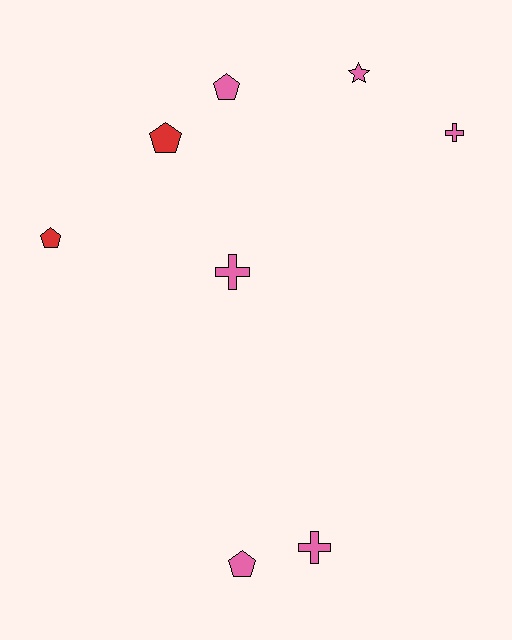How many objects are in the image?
There are 8 objects.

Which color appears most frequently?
Pink, with 6 objects.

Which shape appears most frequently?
Pentagon, with 4 objects.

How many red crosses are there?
There are no red crosses.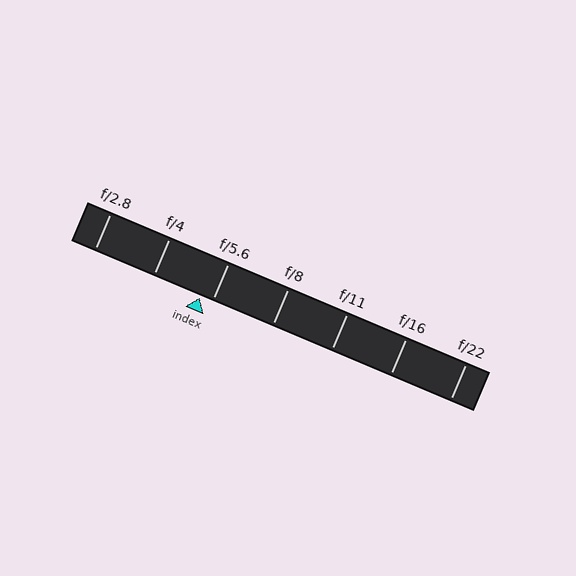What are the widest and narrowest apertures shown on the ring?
The widest aperture shown is f/2.8 and the narrowest is f/22.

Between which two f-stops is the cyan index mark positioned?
The index mark is between f/4 and f/5.6.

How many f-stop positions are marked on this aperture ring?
There are 7 f-stop positions marked.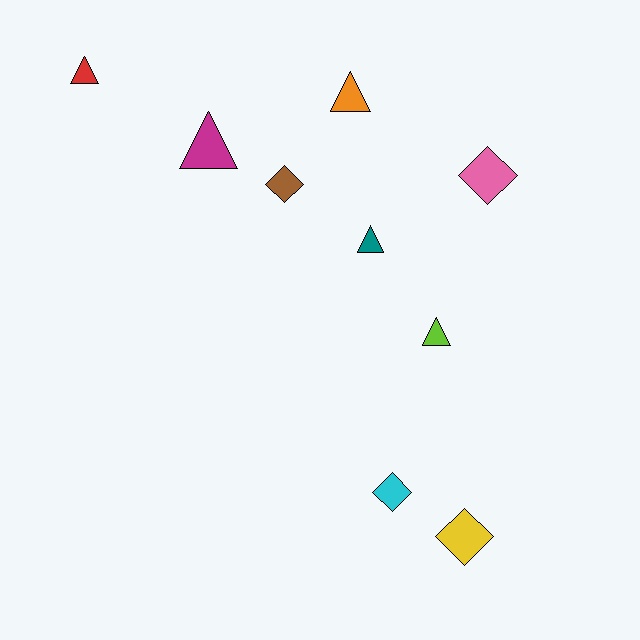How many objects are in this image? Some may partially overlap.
There are 9 objects.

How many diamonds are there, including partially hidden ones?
There are 4 diamonds.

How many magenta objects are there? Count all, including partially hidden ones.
There is 1 magenta object.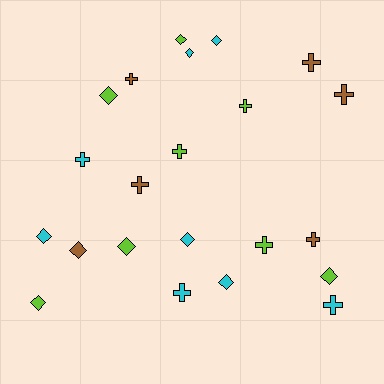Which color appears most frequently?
Lime, with 8 objects.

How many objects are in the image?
There are 22 objects.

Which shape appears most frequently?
Cross, with 11 objects.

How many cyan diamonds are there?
There are 5 cyan diamonds.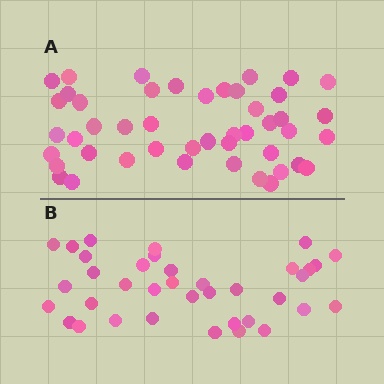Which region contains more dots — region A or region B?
Region A (the top region) has more dots.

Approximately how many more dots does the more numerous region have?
Region A has roughly 8 or so more dots than region B.